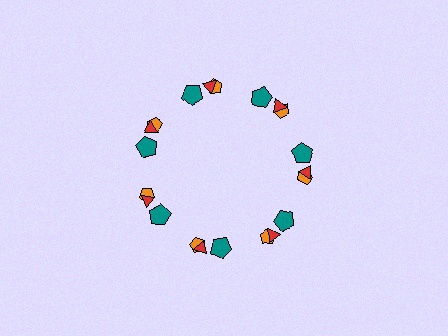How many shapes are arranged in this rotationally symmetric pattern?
There are 21 shapes, arranged in 7 groups of 3.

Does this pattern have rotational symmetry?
Yes, this pattern has 7-fold rotational symmetry. It looks the same after rotating 51 degrees around the center.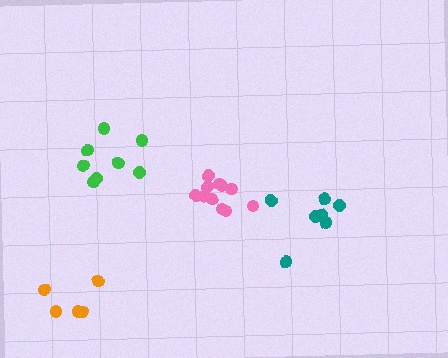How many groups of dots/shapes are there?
There are 4 groups.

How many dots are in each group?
Group 1: 7 dots, Group 2: 5 dots, Group 3: 8 dots, Group 4: 11 dots (31 total).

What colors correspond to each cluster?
The clusters are colored: teal, orange, green, pink.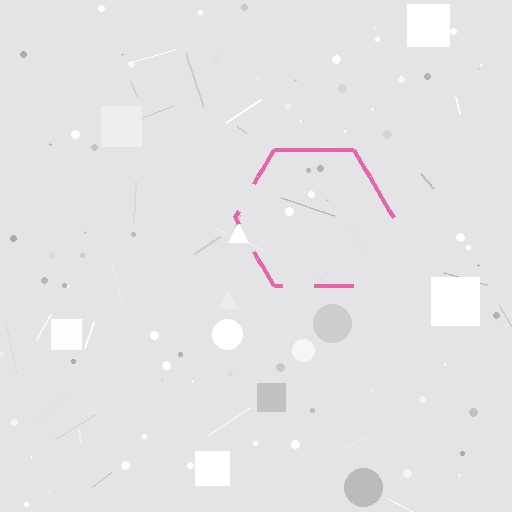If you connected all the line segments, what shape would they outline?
They would outline a hexagon.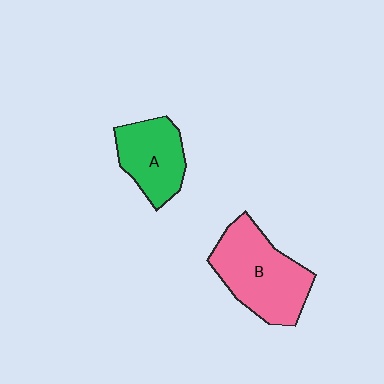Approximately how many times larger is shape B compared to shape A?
Approximately 1.5 times.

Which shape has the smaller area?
Shape A (green).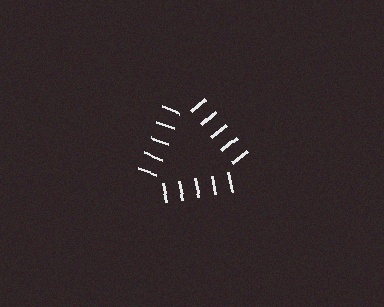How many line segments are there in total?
15 — 5 along each of the 3 edges.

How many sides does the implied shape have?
3 sides — the line-ends trace a triangle.